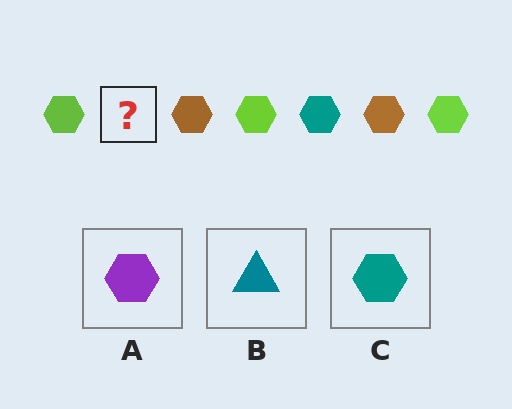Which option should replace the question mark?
Option C.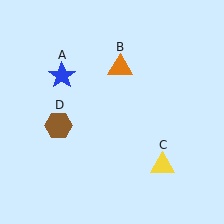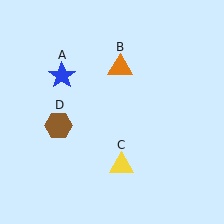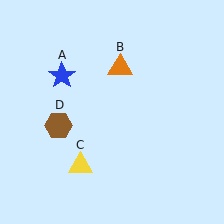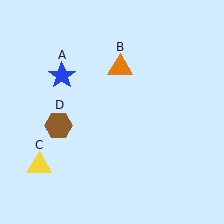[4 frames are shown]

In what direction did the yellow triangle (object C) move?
The yellow triangle (object C) moved left.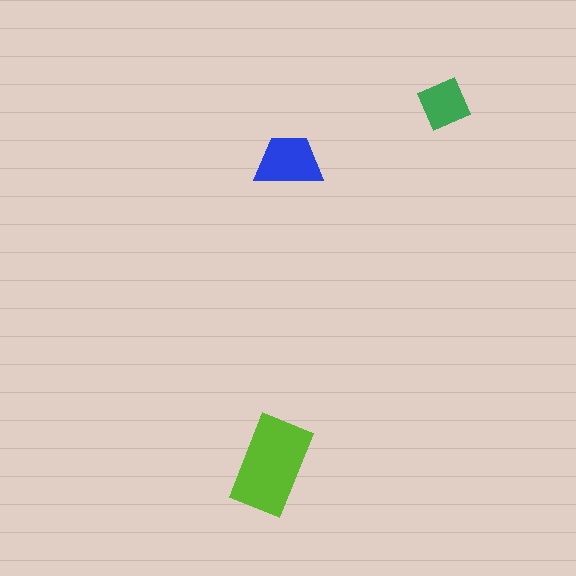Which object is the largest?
The lime rectangle.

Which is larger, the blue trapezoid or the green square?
The blue trapezoid.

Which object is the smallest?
The green square.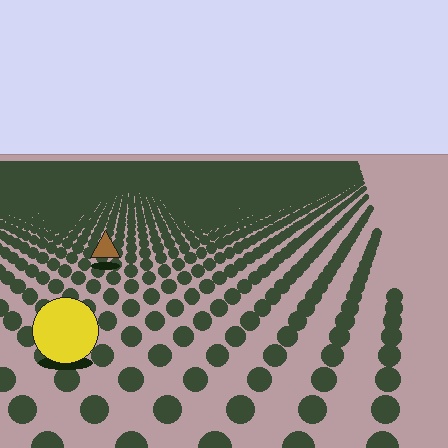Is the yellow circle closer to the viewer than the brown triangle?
Yes. The yellow circle is closer — you can tell from the texture gradient: the ground texture is coarser near it.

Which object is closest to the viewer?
The yellow circle is closest. The texture marks near it are larger and more spread out.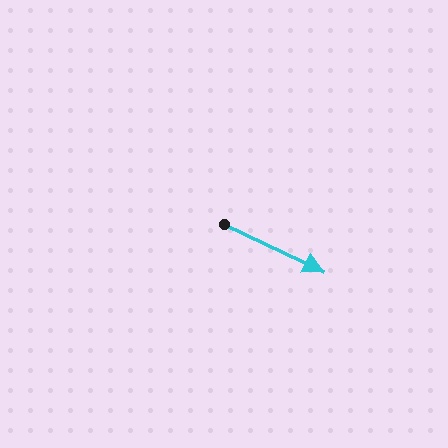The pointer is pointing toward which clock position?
Roughly 4 o'clock.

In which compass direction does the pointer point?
Southeast.